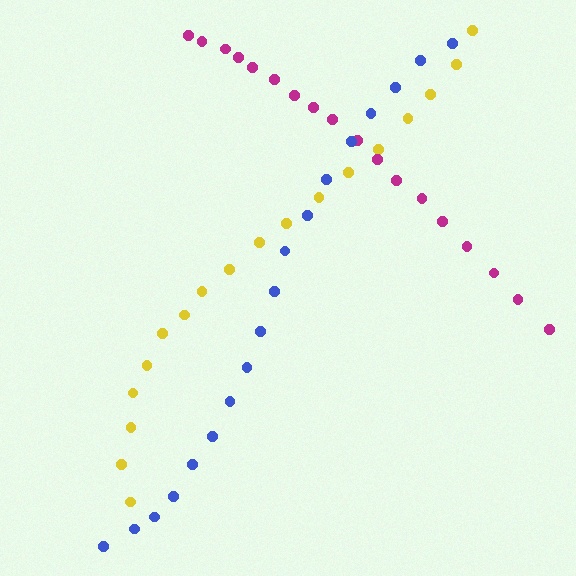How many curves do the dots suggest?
There are 3 distinct paths.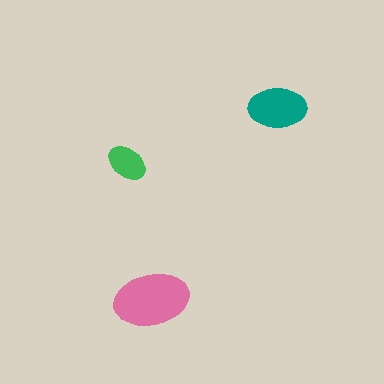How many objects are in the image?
There are 3 objects in the image.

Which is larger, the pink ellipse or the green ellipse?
The pink one.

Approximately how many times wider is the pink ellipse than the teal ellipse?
About 1.5 times wider.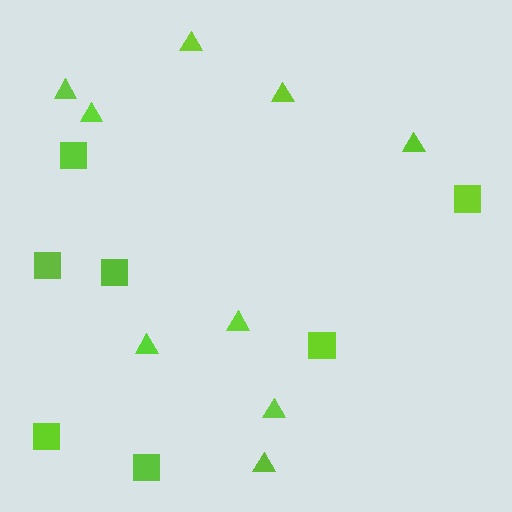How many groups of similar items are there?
There are 2 groups: one group of squares (7) and one group of triangles (9).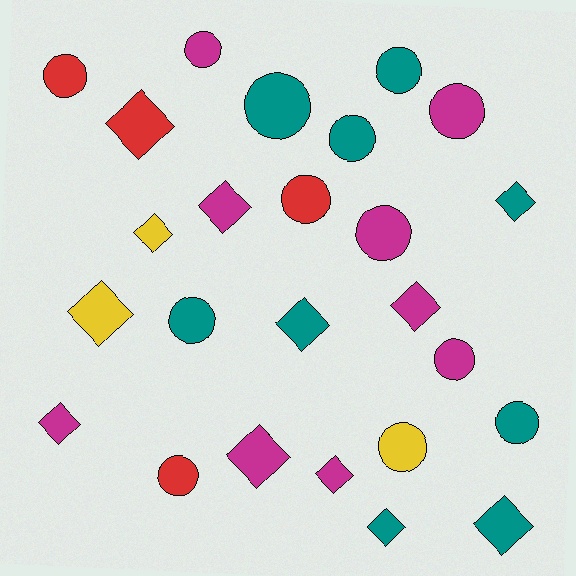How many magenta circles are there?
There are 4 magenta circles.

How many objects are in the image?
There are 25 objects.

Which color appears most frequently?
Magenta, with 9 objects.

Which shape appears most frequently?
Circle, with 13 objects.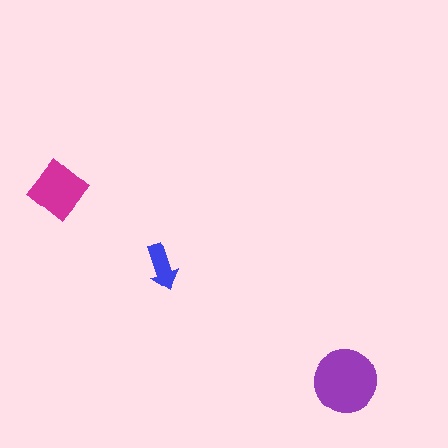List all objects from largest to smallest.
The purple circle, the magenta diamond, the blue arrow.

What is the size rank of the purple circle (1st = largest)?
1st.